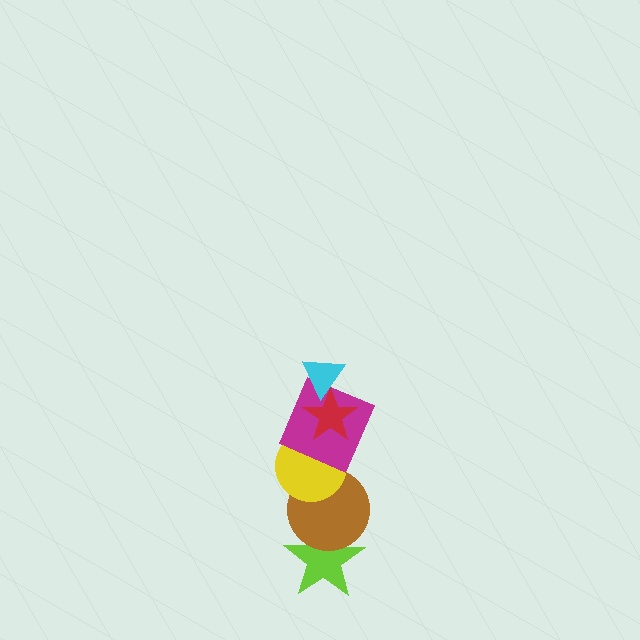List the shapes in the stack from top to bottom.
From top to bottom: the cyan triangle, the red star, the magenta square, the yellow circle, the brown circle, the lime star.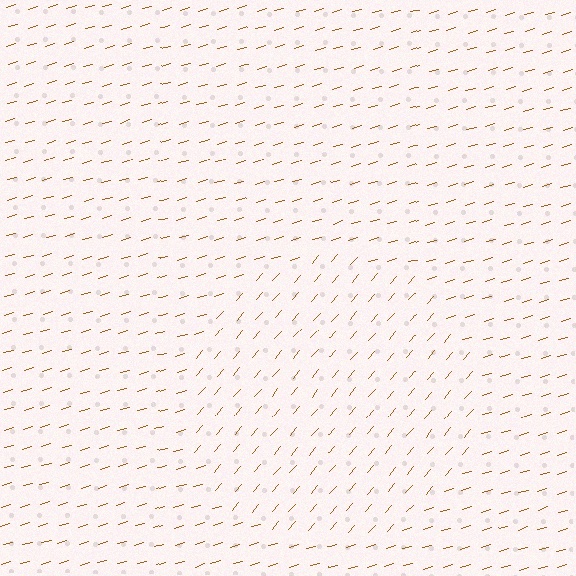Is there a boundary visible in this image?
Yes, there is a texture boundary formed by a change in line orientation.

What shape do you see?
I see a circle.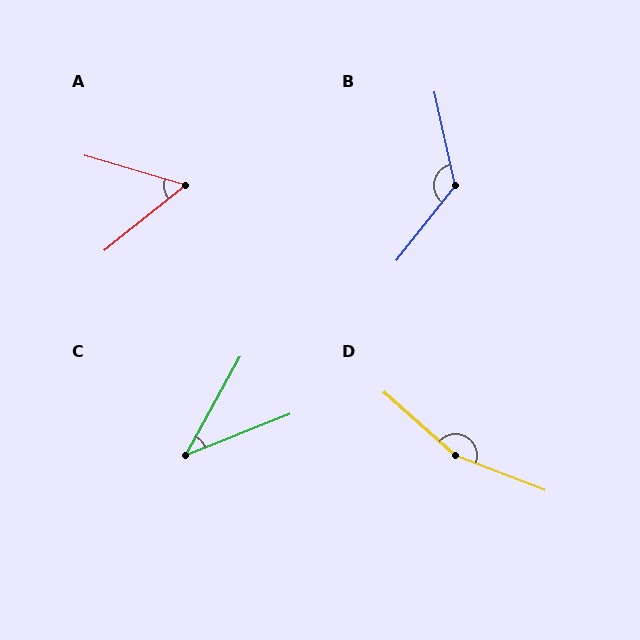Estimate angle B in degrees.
Approximately 130 degrees.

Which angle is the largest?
D, at approximately 159 degrees.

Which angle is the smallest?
C, at approximately 39 degrees.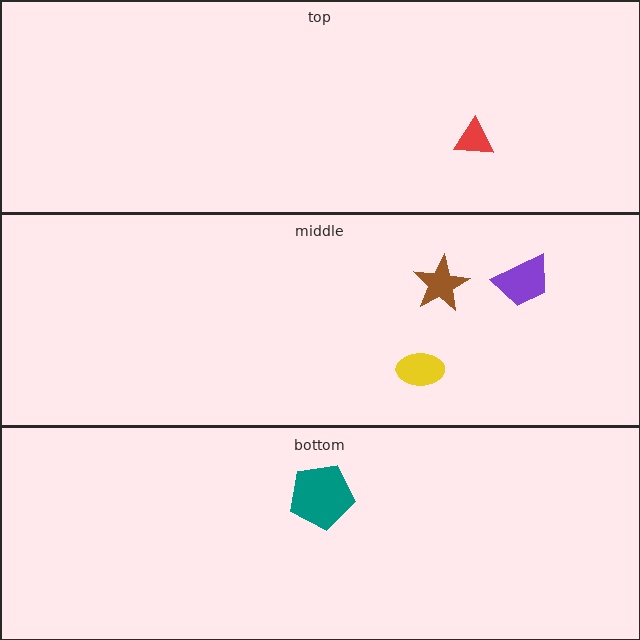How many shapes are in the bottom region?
1.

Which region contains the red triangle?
The top region.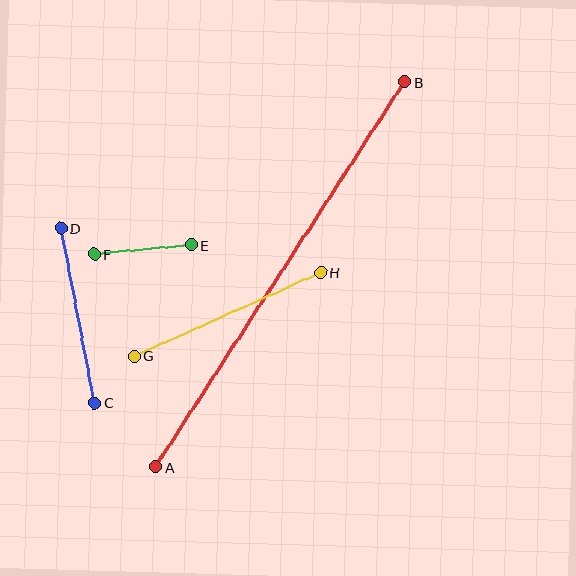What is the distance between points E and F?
The distance is approximately 97 pixels.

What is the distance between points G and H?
The distance is approximately 204 pixels.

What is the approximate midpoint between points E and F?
The midpoint is at approximately (143, 250) pixels.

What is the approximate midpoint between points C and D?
The midpoint is at approximately (78, 315) pixels.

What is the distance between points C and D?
The distance is approximately 177 pixels.